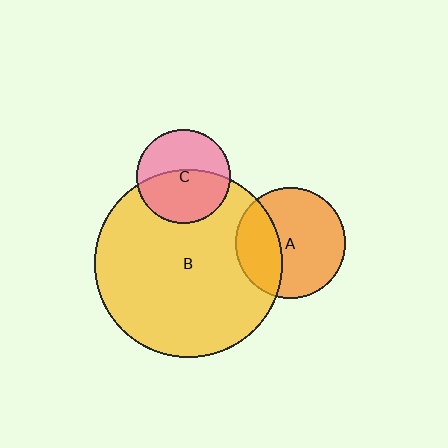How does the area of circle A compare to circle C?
Approximately 1.4 times.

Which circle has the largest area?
Circle B (yellow).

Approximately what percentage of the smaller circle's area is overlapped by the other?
Approximately 35%.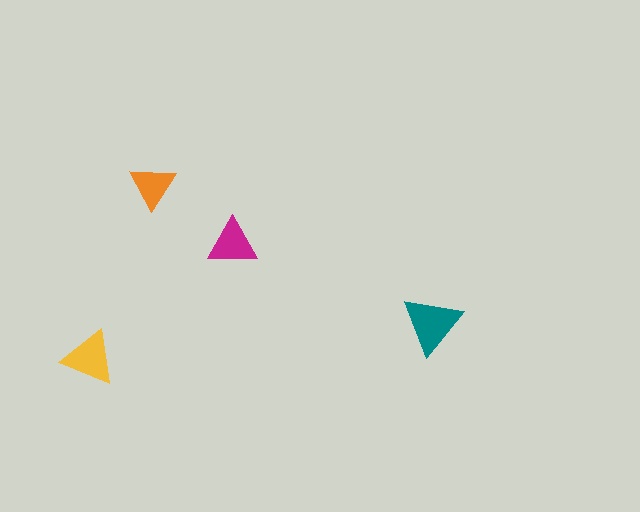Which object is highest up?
The orange triangle is topmost.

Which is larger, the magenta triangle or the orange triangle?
The magenta one.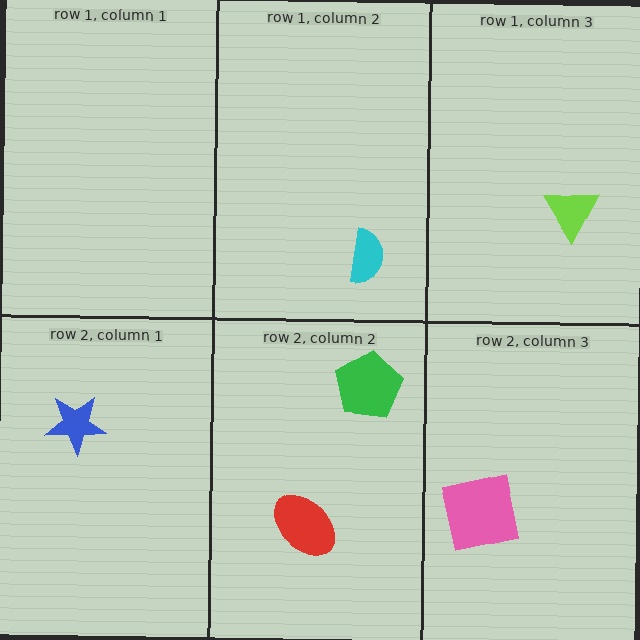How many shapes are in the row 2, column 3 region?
1.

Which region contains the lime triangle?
The row 1, column 3 region.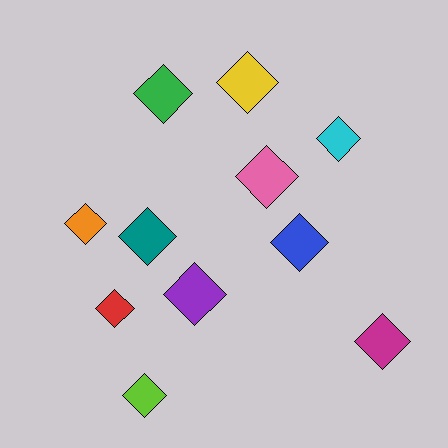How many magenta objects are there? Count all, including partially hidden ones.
There is 1 magenta object.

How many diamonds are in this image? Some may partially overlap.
There are 11 diamonds.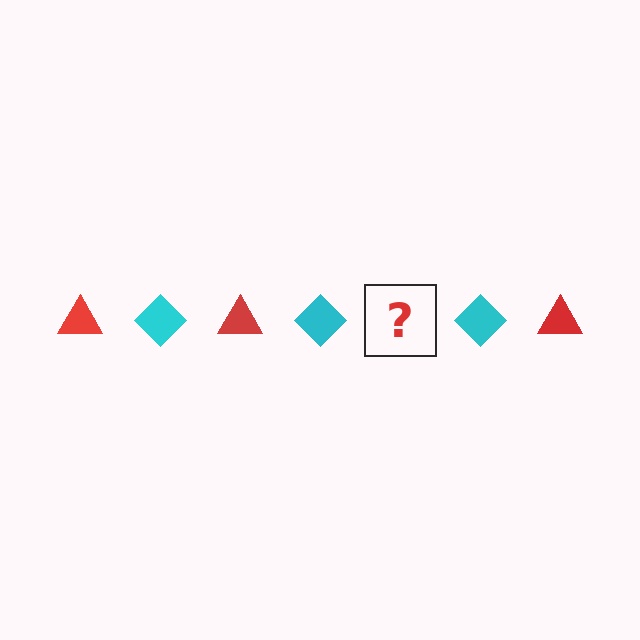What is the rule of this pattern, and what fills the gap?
The rule is that the pattern alternates between red triangle and cyan diamond. The gap should be filled with a red triangle.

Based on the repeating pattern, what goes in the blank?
The blank should be a red triangle.